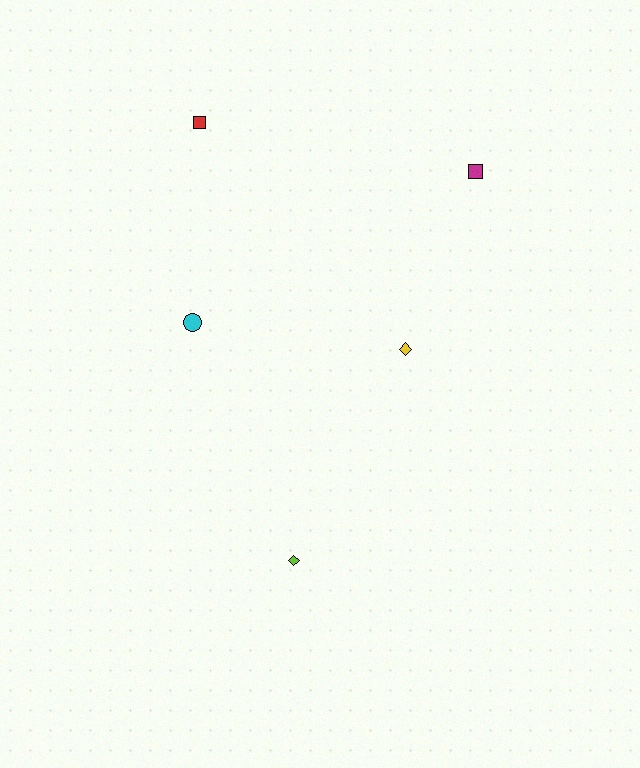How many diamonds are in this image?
There are 2 diamonds.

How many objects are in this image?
There are 5 objects.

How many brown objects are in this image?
There are no brown objects.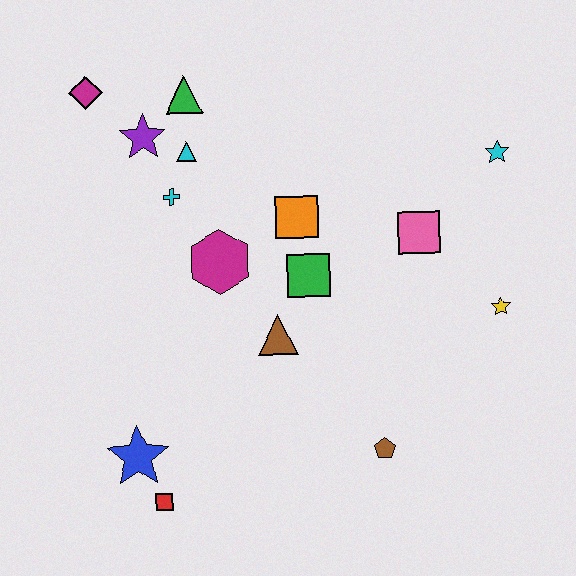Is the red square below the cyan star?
Yes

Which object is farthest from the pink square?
The red square is farthest from the pink square.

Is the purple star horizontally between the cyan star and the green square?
No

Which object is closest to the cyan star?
The pink square is closest to the cyan star.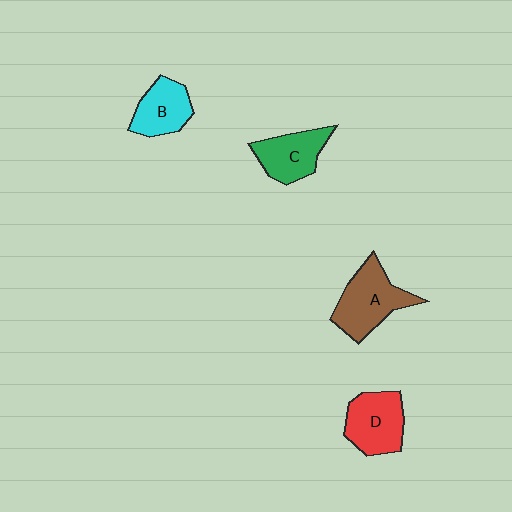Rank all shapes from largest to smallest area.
From largest to smallest: A (brown), D (red), C (green), B (cyan).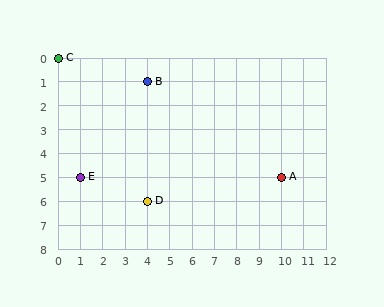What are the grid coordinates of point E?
Point E is at grid coordinates (1, 5).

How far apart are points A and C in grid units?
Points A and C are 10 columns and 5 rows apart (about 11.2 grid units diagonally).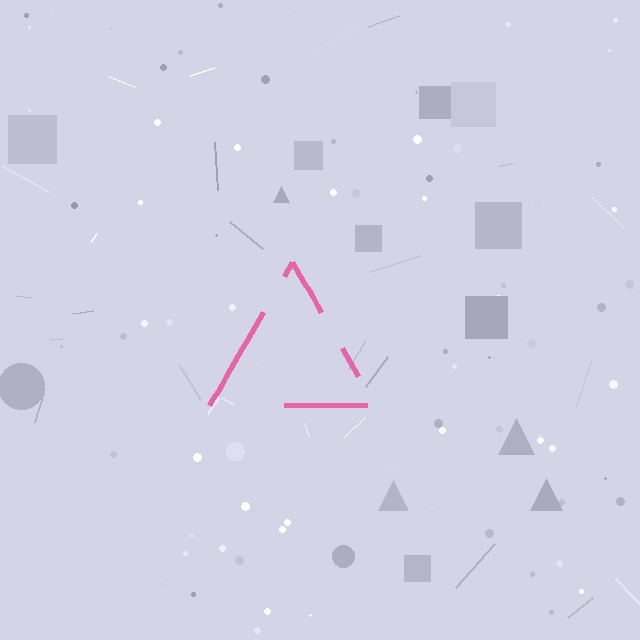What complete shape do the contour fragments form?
The contour fragments form a triangle.